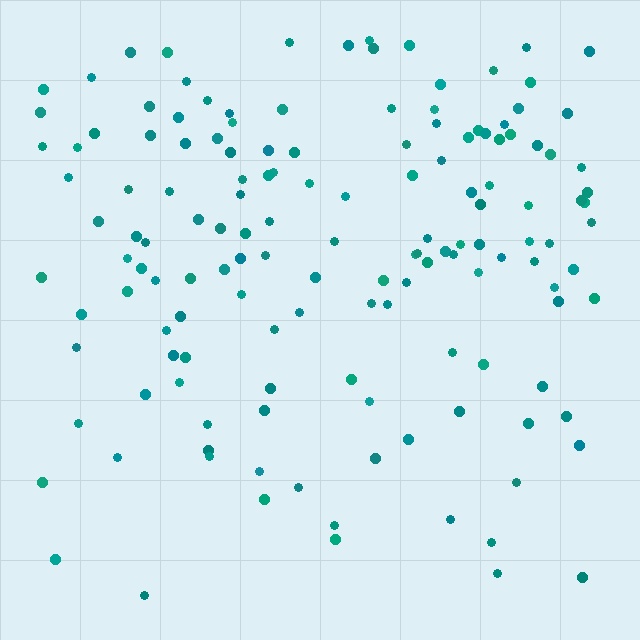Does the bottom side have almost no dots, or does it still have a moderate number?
Still a moderate number, just noticeably fewer than the top.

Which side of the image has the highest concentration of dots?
The top.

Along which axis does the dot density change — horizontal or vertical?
Vertical.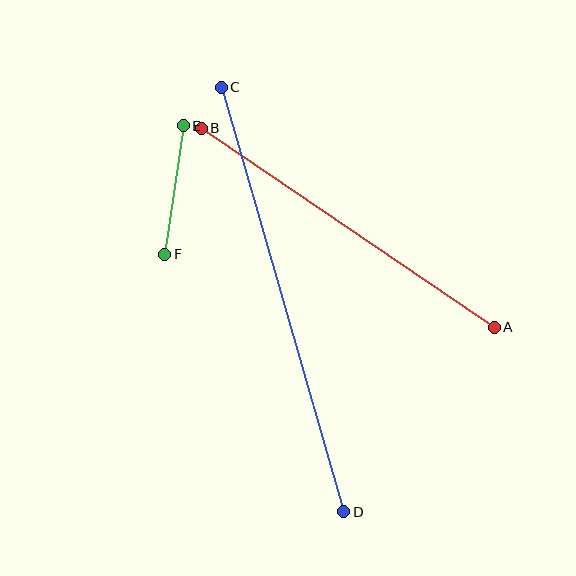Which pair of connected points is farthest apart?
Points C and D are farthest apart.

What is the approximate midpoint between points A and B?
The midpoint is at approximately (348, 228) pixels.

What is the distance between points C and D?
The distance is approximately 441 pixels.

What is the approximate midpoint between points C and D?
The midpoint is at approximately (282, 300) pixels.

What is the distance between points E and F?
The distance is approximately 130 pixels.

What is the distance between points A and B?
The distance is approximately 354 pixels.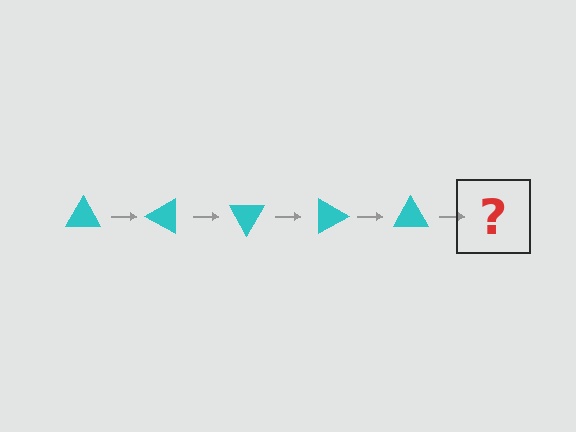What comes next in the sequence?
The next element should be a cyan triangle rotated 150 degrees.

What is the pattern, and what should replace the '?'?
The pattern is that the triangle rotates 30 degrees each step. The '?' should be a cyan triangle rotated 150 degrees.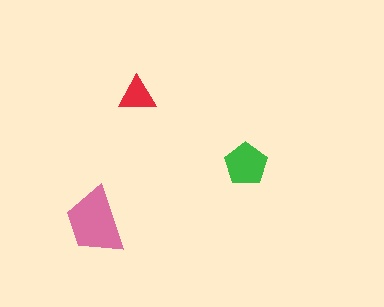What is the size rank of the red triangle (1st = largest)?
3rd.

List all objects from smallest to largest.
The red triangle, the green pentagon, the pink trapezoid.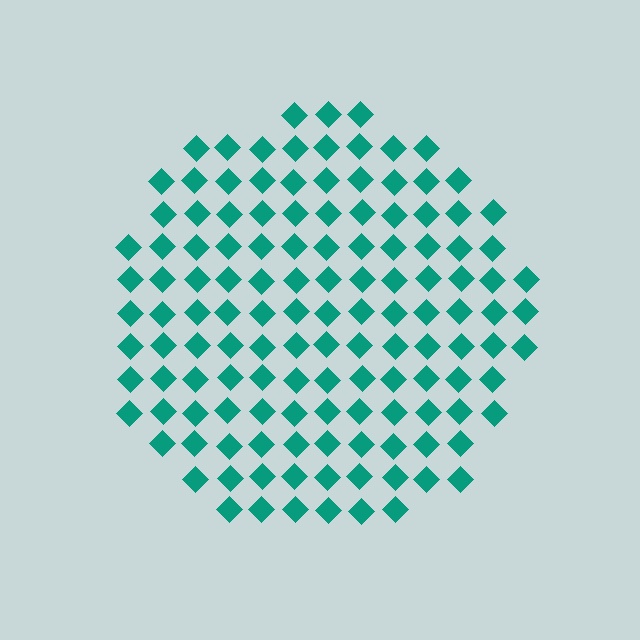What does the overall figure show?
The overall figure shows a circle.